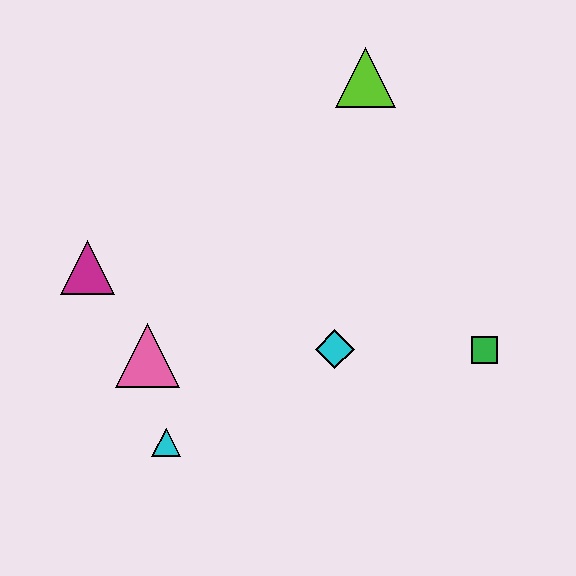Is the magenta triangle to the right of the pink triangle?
No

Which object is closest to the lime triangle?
The cyan diamond is closest to the lime triangle.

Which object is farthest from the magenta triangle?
The green square is farthest from the magenta triangle.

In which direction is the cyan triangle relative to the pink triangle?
The cyan triangle is below the pink triangle.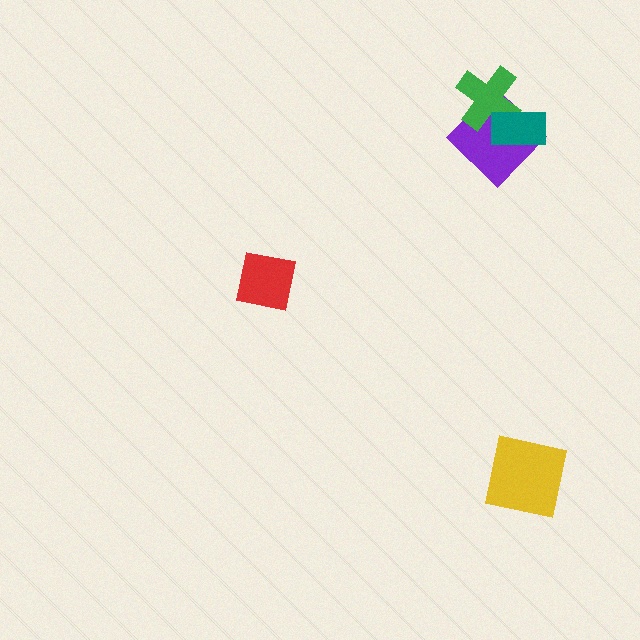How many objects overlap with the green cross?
2 objects overlap with the green cross.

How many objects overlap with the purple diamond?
2 objects overlap with the purple diamond.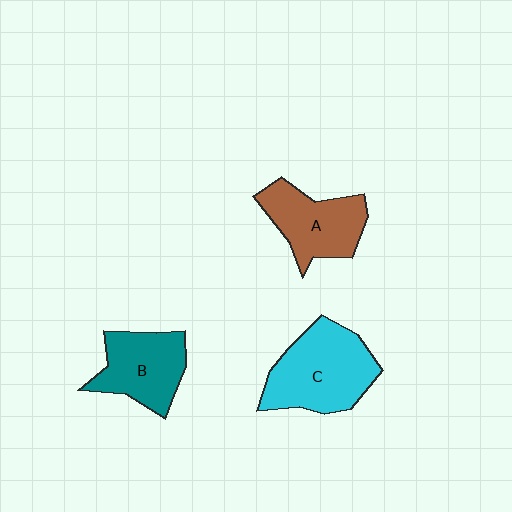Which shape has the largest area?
Shape C (cyan).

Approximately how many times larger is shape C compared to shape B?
Approximately 1.3 times.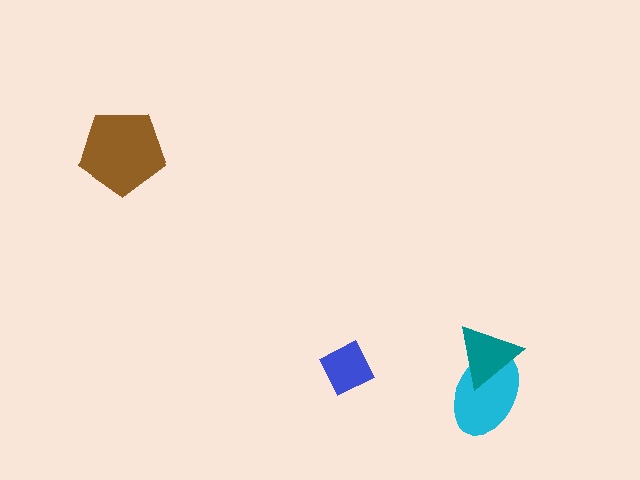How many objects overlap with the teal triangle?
1 object overlaps with the teal triangle.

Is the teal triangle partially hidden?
No, no other shape covers it.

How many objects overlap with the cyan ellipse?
1 object overlaps with the cyan ellipse.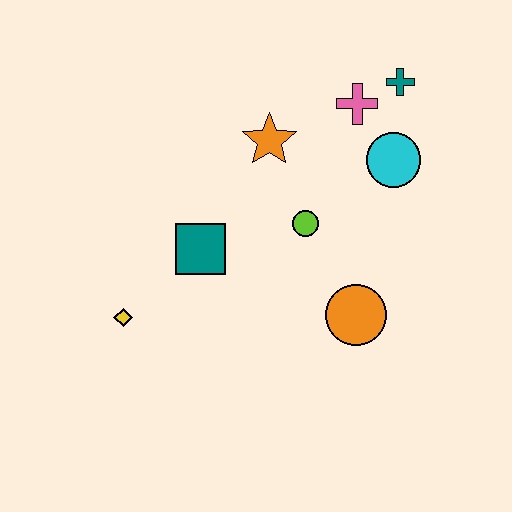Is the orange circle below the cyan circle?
Yes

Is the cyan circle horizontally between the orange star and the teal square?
No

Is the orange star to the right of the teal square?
Yes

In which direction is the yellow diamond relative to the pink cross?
The yellow diamond is to the left of the pink cross.